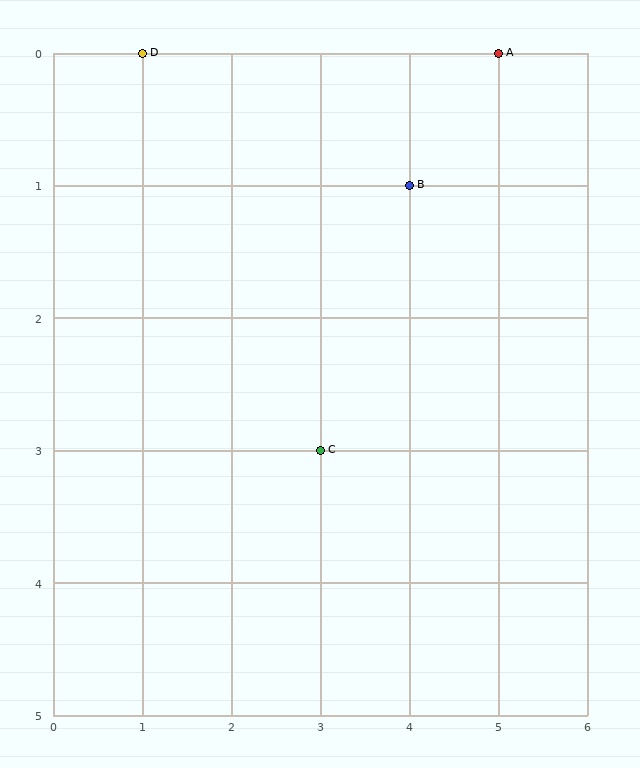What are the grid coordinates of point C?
Point C is at grid coordinates (3, 3).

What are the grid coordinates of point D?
Point D is at grid coordinates (1, 0).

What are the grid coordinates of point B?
Point B is at grid coordinates (4, 1).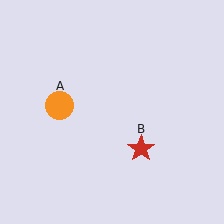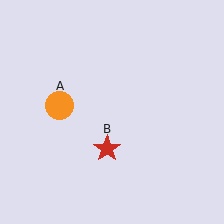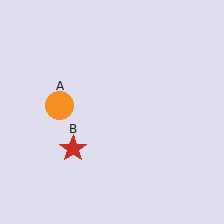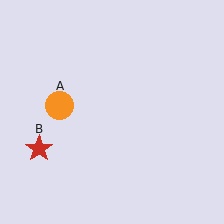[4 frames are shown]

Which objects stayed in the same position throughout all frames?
Orange circle (object A) remained stationary.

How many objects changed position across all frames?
1 object changed position: red star (object B).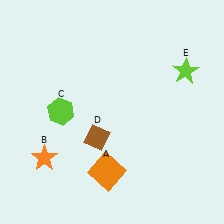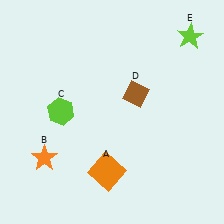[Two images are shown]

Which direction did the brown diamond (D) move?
The brown diamond (D) moved up.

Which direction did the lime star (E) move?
The lime star (E) moved up.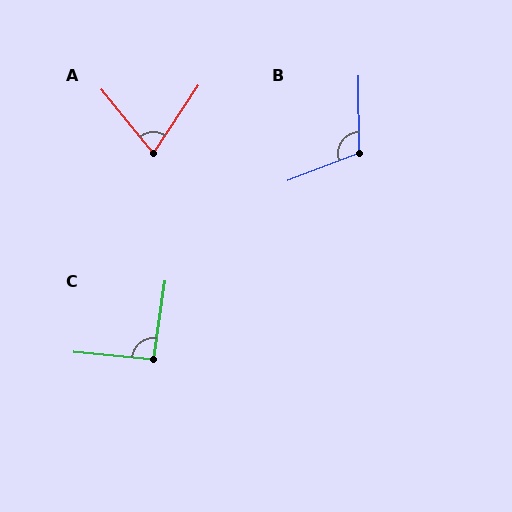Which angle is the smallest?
A, at approximately 72 degrees.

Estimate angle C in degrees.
Approximately 93 degrees.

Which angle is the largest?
B, at approximately 110 degrees.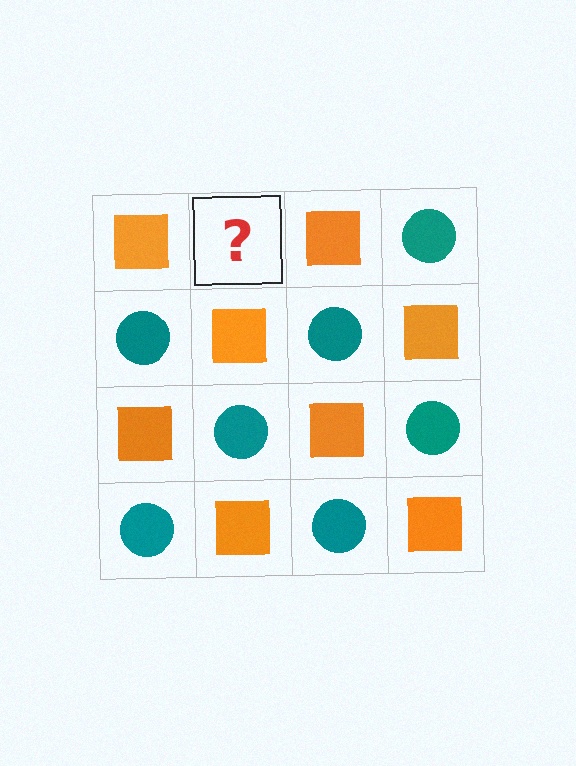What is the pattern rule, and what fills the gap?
The rule is that it alternates orange square and teal circle in a checkerboard pattern. The gap should be filled with a teal circle.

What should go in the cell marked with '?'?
The missing cell should contain a teal circle.